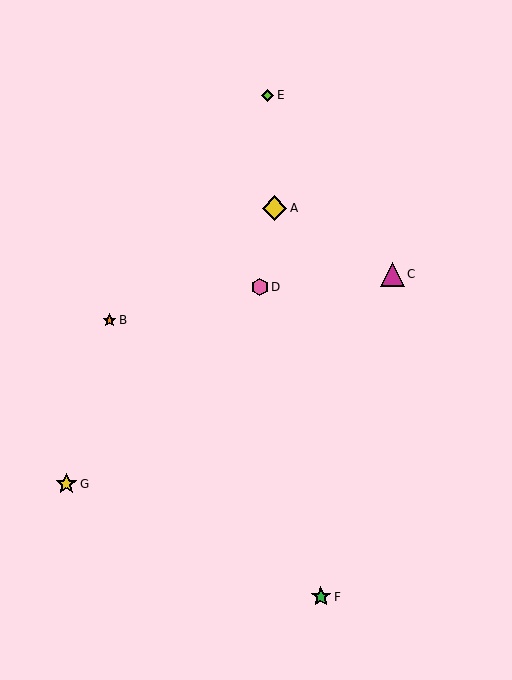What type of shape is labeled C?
Shape C is a magenta triangle.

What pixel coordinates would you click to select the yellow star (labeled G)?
Click at (66, 484) to select the yellow star G.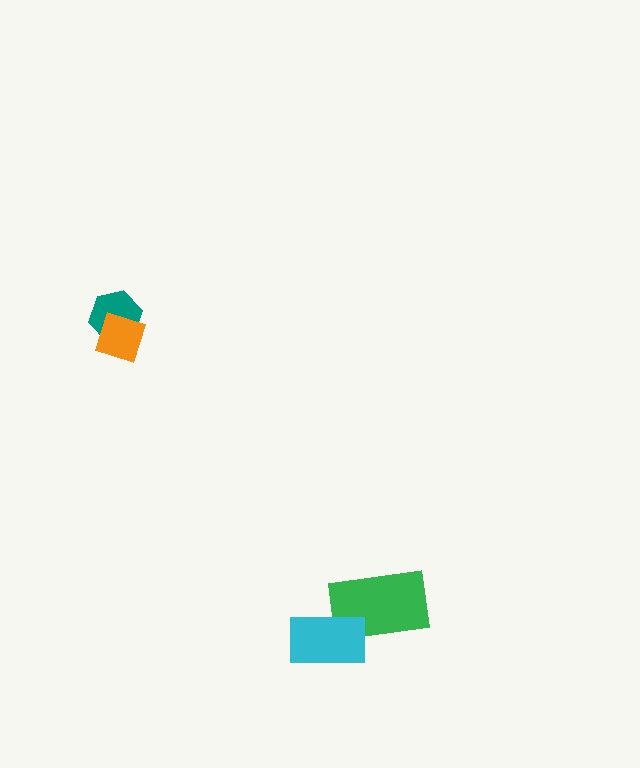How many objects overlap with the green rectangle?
1 object overlaps with the green rectangle.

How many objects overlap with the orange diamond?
1 object overlaps with the orange diamond.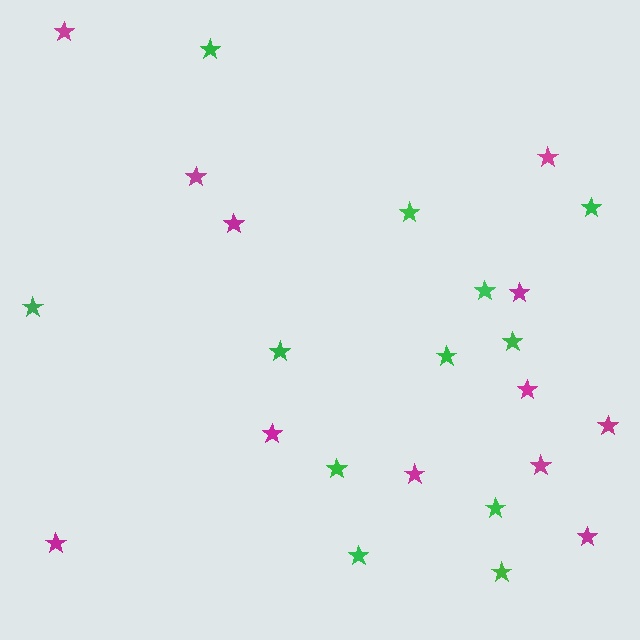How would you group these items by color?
There are 2 groups: one group of green stars (12) and one group of magenta stars (12).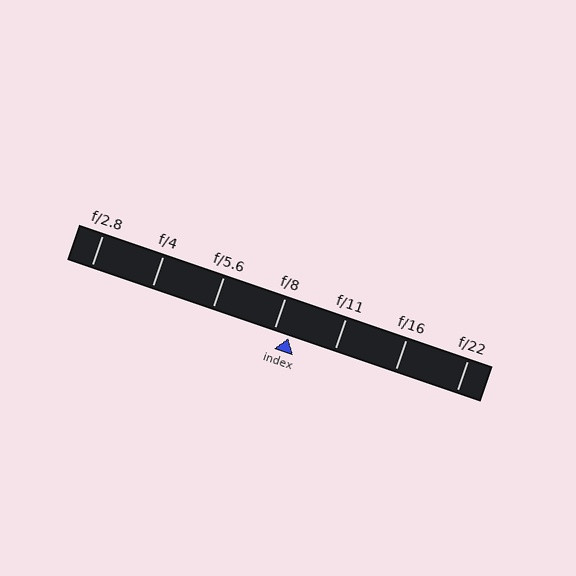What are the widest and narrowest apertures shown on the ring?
The widest aperture shown is f/2.8 and the narrowest is f/22.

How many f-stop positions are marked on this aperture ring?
There are 7 f-stop positions marked.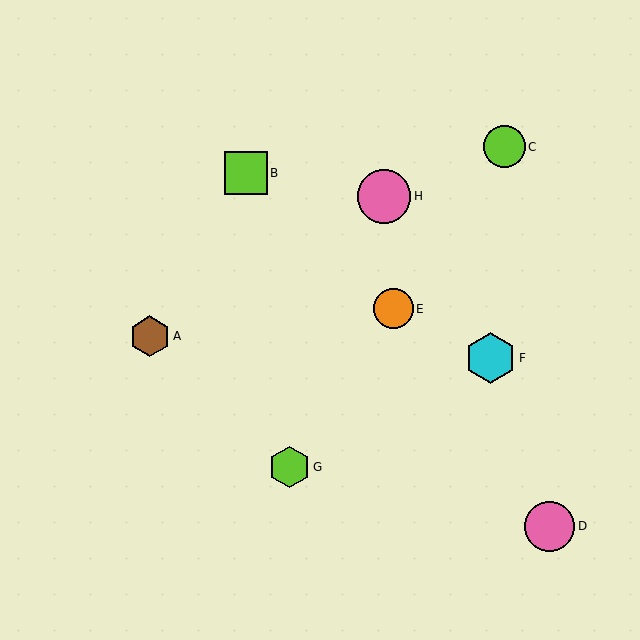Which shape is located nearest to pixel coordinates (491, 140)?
The lime circle (labeled C) at (504, 147) is nearest to that location.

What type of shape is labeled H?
Shape H is a pink circle.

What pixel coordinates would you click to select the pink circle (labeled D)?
Click at (550, 526) to select the pink circle D.